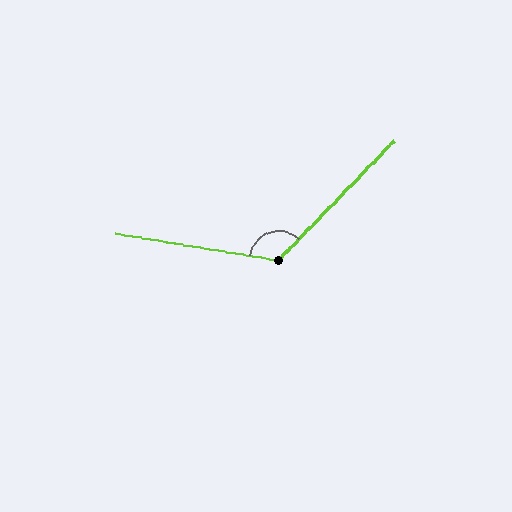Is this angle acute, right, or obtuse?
It is obtuse.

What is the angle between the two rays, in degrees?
Approximately 125 degrees.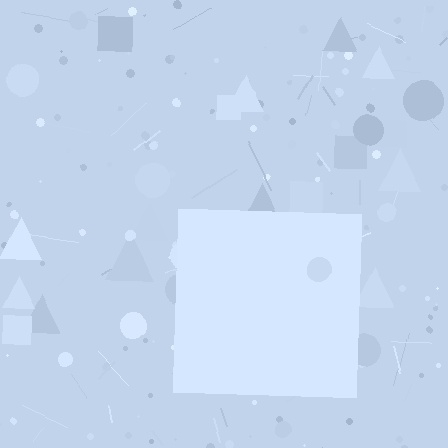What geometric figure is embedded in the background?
A square is embedded in the background.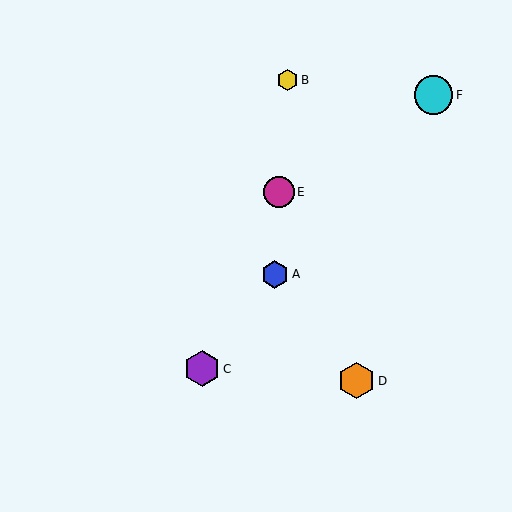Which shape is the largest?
The cyan circle (labeled F) is the largest.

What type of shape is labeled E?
Shape E is a magenta circle.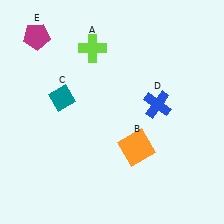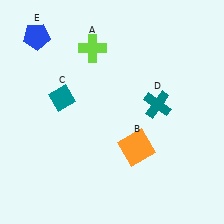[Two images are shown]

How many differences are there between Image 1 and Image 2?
There are 2 differences between the two images.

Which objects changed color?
D changed from blue to teal. E changed from magenta to blue.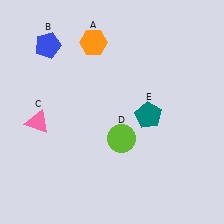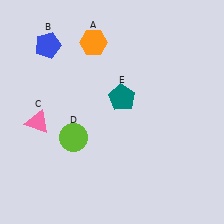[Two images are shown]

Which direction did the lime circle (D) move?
The lime circle (D) moved left.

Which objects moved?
The objects that moved are: the lime circle (D), the teal pentagon (E).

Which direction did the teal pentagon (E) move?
The teal pentagon (E) moved left.